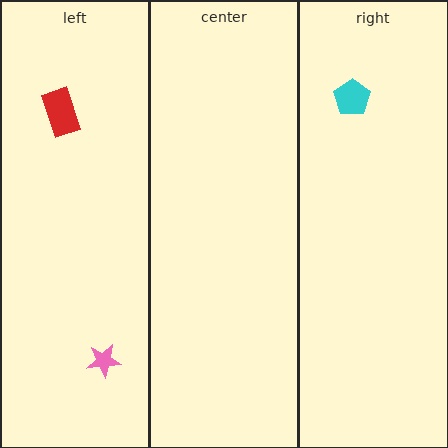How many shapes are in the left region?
2.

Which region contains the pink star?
The left region.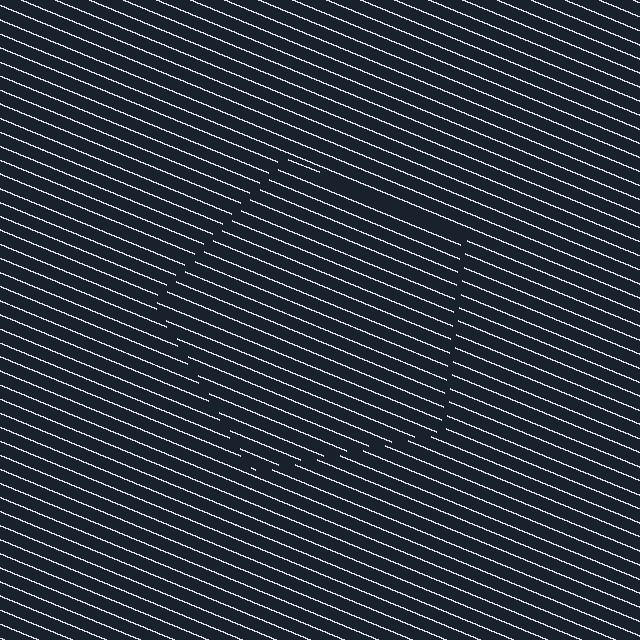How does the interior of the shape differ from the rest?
The interior of the shape contains the same grating, shifted by half a period — the contour is defined by the phase discontinuity where line-ends from the inner and outer gratings abut.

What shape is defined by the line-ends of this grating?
An illusory pentagon. The interior of the shape contains the same grating, shifted by half a period — the contour is defined by the phase discontinuity where line-ends from the inner and outer gratings abut.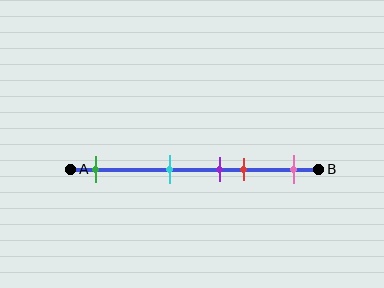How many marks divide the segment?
There are 5 marks dividing the segment.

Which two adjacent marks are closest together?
The purple and red marks are the closest adjacent pair.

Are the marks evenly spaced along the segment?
No, the marks are not evenly spaced.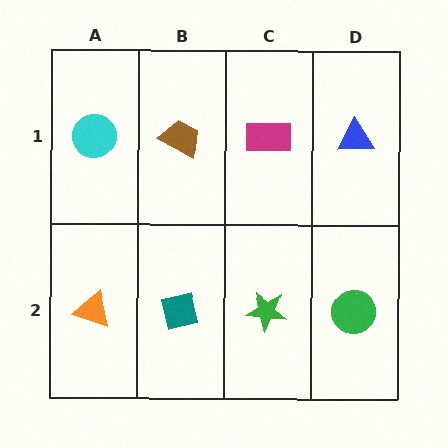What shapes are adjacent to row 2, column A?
A cyan circle (row 1, column A), a teal square (row 2, column B).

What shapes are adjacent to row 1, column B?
A teal square (row 2, column B), a cyan circle (row 1, column A), a magenta rectangle (row 1, column C).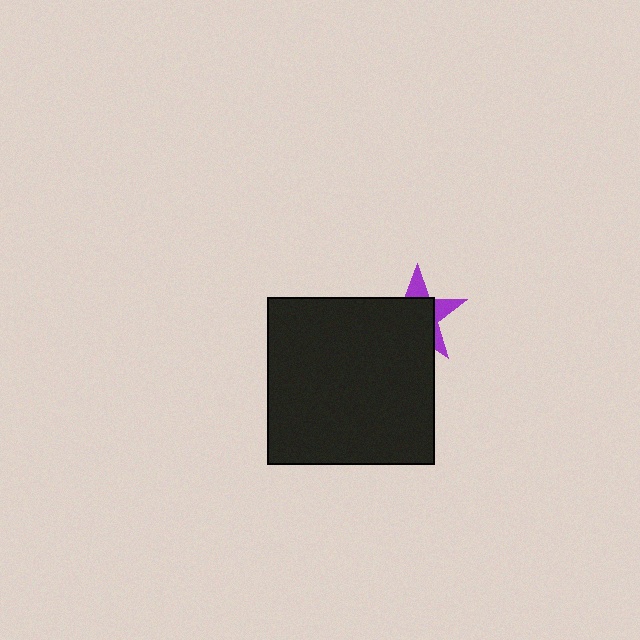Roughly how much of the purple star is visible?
A small part of it is visible (roughly 32%).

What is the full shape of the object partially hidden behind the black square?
The partially hidden object is a purple star.